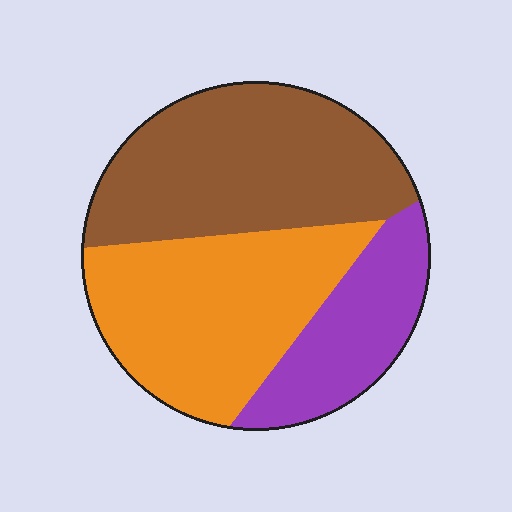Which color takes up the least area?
Purple, at roughly 20%.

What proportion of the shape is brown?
Brown takes up about two fifths (2/5) of the shape.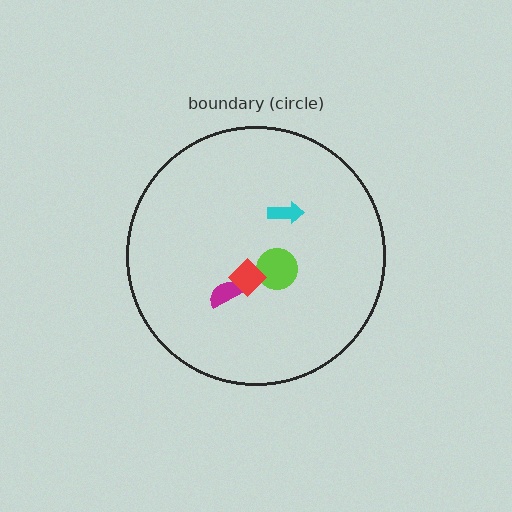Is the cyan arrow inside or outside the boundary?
Inside.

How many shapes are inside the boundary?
4 inside, 0 outside.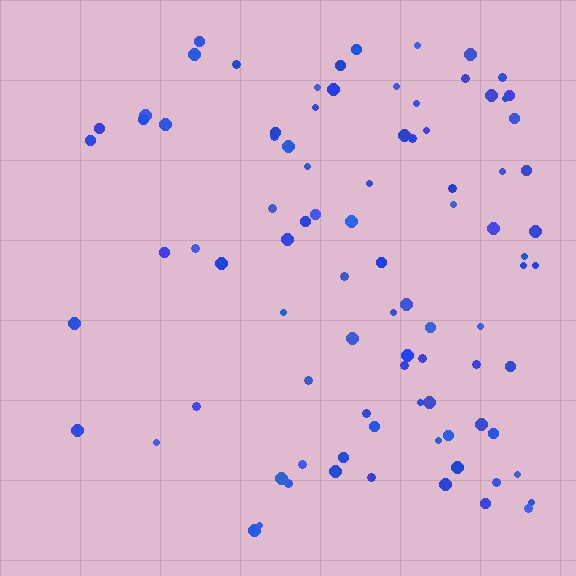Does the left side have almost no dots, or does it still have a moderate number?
Still a moderate number, just noticeably fewer than the right.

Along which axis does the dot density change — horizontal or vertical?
Horizontal.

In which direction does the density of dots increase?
From left to right, with the right side densest.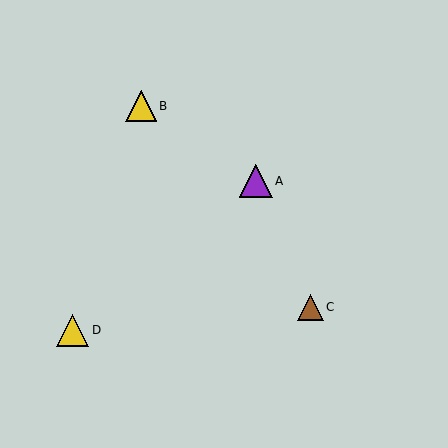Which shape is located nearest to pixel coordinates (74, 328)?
The yellow triangle (labeled D) at (73, 330) is nearest to that location.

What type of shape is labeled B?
Shape B is a yellow triangle.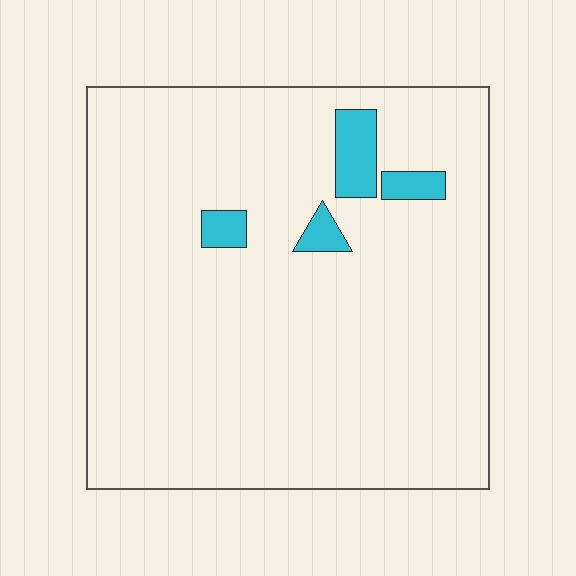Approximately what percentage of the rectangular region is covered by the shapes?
Approximately 5%.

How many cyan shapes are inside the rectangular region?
4.